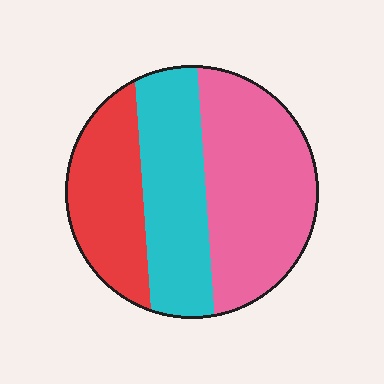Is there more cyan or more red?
Cyan.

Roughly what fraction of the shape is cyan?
Cyan covers 31% of the shape.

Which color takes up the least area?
Red, at roughly 25%.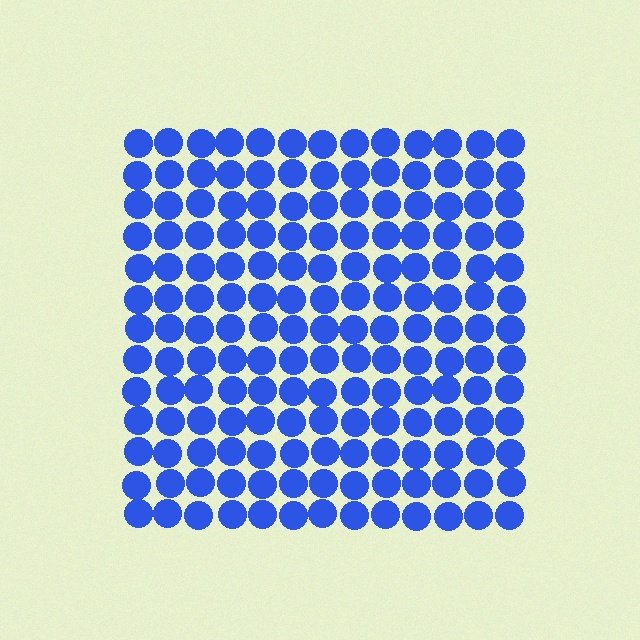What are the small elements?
The small elements are circles.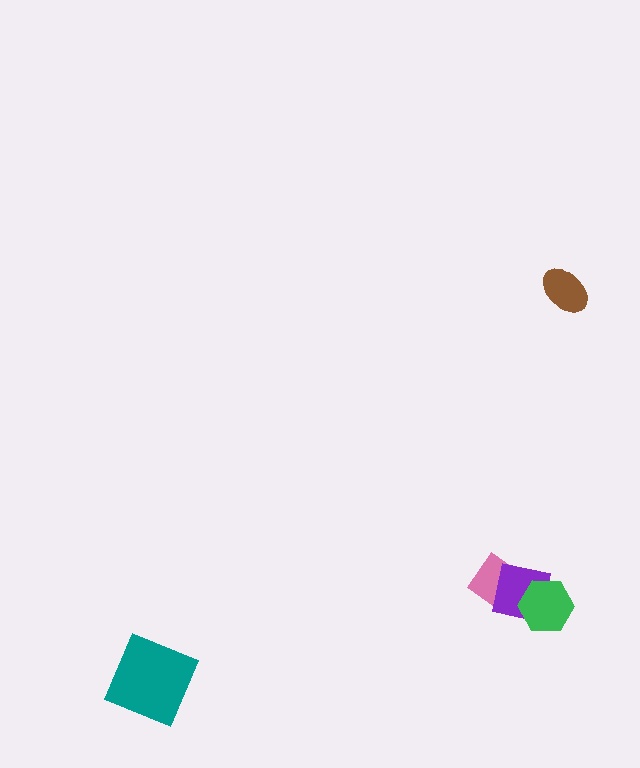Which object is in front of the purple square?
The green hexagon is in front of the purple square.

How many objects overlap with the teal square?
0 objects overlap with the teal square.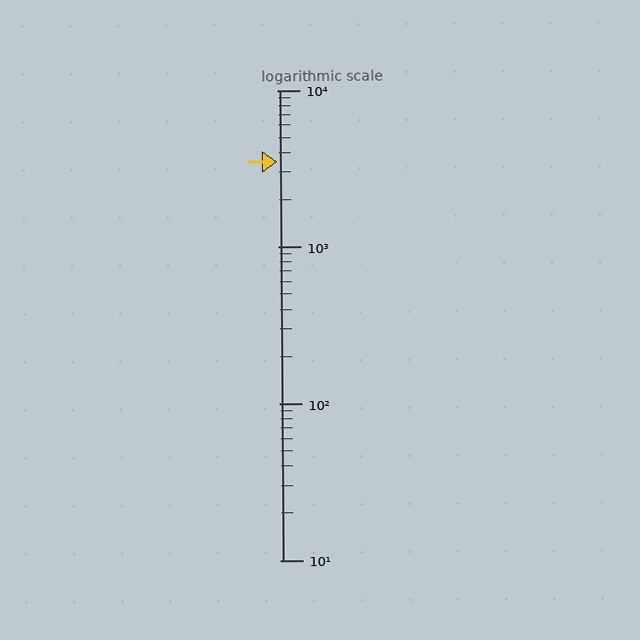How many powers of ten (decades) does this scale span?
The scale spans 3 decades, from 10 to 10000.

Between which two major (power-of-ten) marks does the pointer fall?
The pointer is between 1000 and 10000.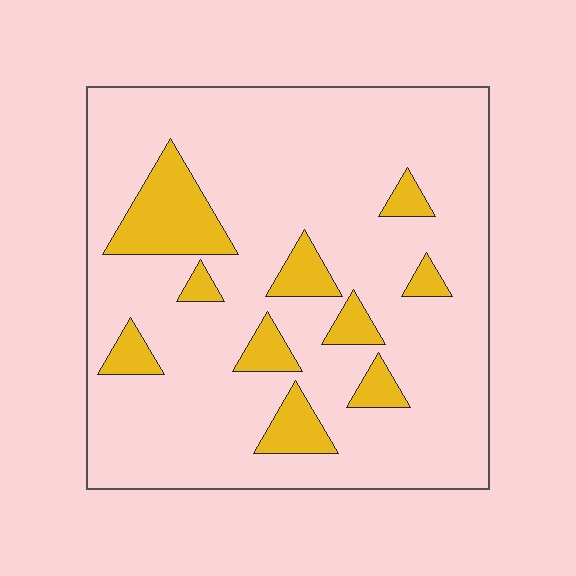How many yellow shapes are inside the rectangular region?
10.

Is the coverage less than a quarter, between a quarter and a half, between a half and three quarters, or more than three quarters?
Less than a quarter.